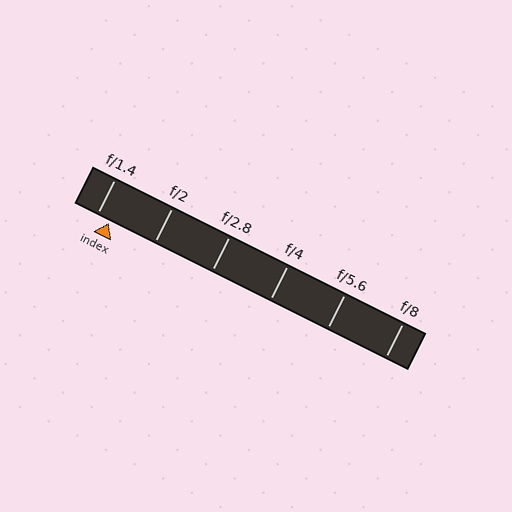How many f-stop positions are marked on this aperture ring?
There are 6 f-stop positions marked.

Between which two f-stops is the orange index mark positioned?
The index mark is between f/1.4 and f/2.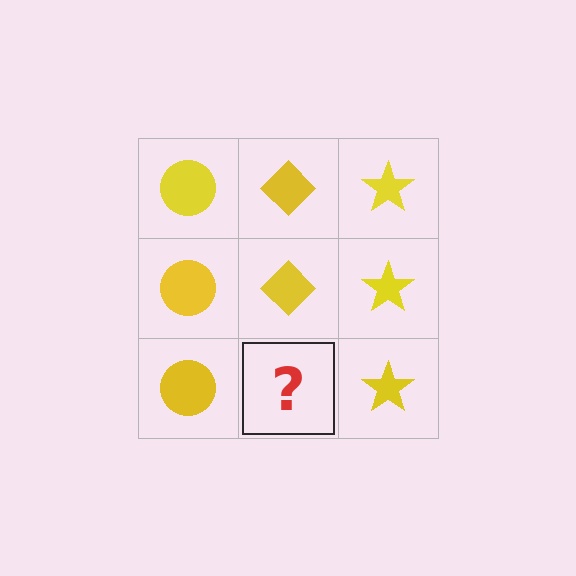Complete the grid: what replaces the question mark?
The question mark should be replaced with a yellow diamond.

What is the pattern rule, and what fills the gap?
The rule is that each column has a consistent shape. The gap should be filled with a yellow diamond.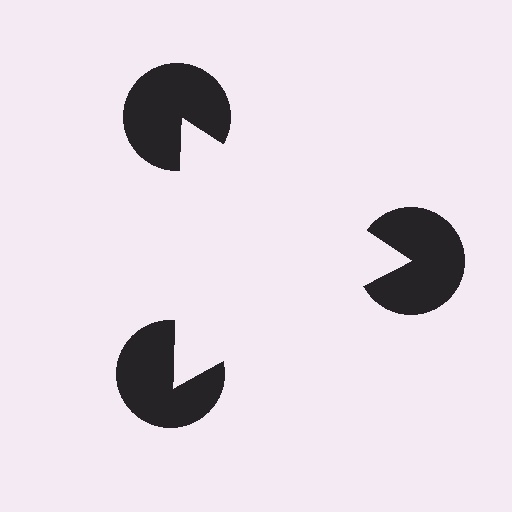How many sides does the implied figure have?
3 sides.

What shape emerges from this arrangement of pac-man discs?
An illusory triangle — its edges are inferred from the aligned wedge cuts in the pac-man discs, not physically drawn.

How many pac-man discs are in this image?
There are 3 — one at each vertex of the illusory triangle.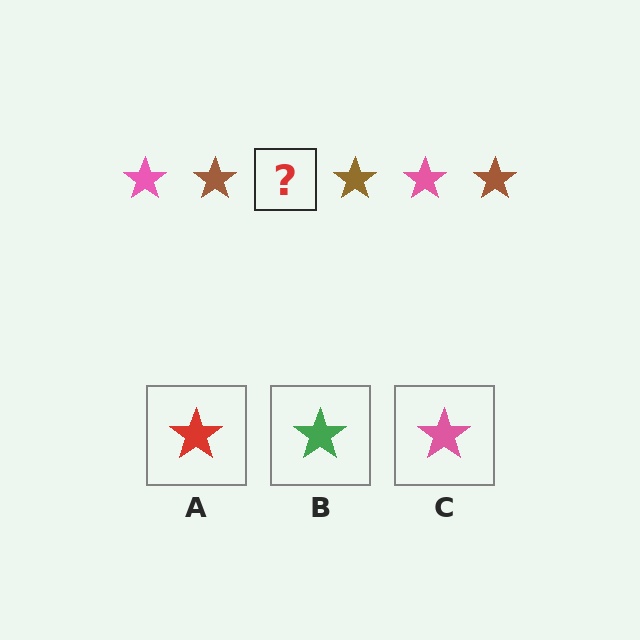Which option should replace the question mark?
Option C.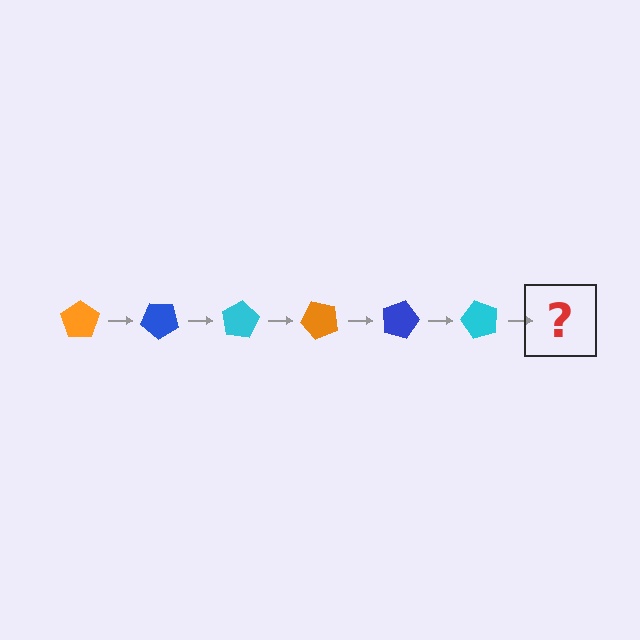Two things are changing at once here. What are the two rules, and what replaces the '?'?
The two rules are that it rotates 40 degrees each step and the color cycles through orange, blue, and cyan. The '?' should be an orange pentagon, rotated 240 degrees from the start.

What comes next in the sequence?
The next element should be an orange pentagon, rotated 240 degrees from the start.